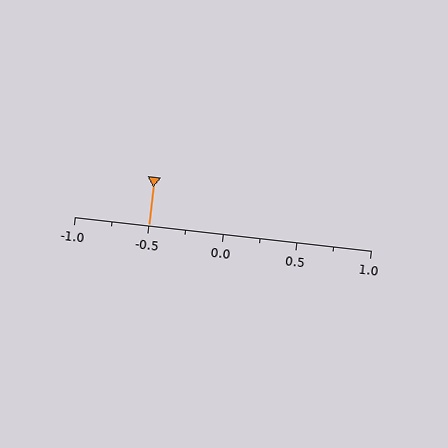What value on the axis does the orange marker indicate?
The marker indicates approximately -0.5.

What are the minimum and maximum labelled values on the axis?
The axis runs from -1.0 to 1.0.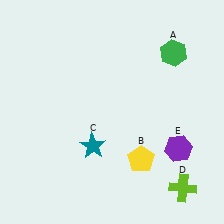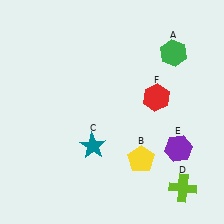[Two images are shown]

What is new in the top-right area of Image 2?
A red hexagon (F) was added in the top-right area of Image 2.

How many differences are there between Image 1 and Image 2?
There is 1 difference between the two images.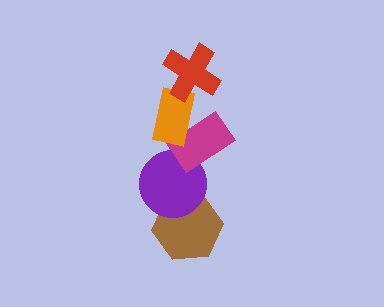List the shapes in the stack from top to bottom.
From top to bottom: the red cross, the orange rectangle, the magenta rectangle, the purple circle, the brown hexagon.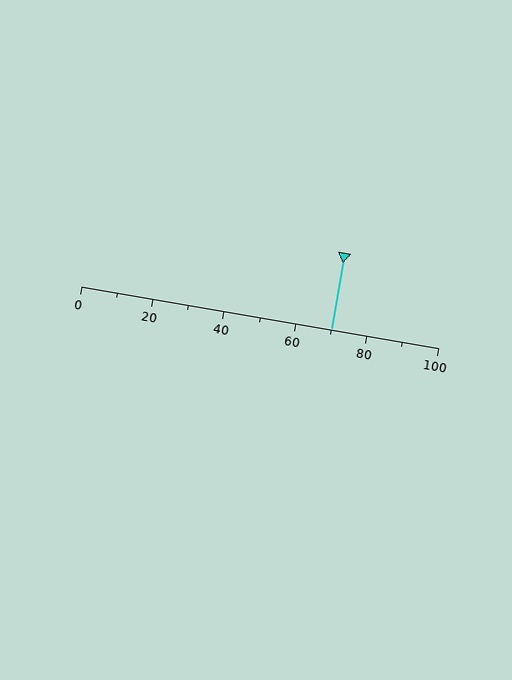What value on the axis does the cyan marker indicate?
The marker indicates approximately 70.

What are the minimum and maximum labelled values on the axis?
The axis runs from 0 to 100.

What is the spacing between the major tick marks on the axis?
The major ticks are spaced 20 apart.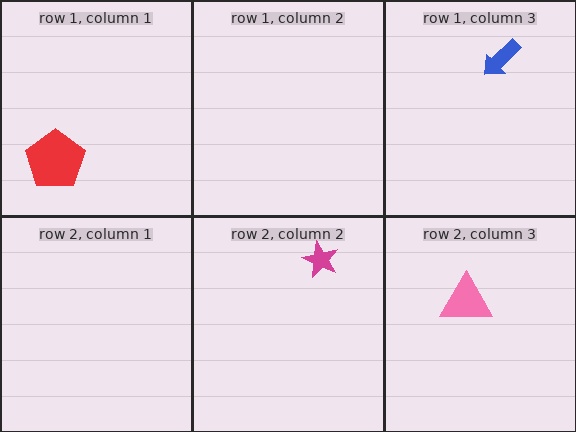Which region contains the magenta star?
The row 2, column 2 region.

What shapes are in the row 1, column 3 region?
The blue arrow.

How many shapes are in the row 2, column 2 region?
1.